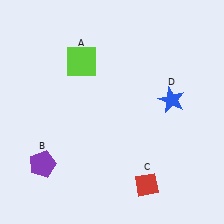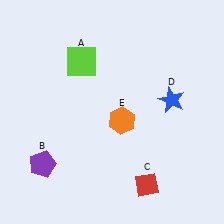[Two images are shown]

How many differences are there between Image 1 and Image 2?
There is 1 difference between the two images.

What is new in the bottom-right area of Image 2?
An orange hexagon (E) was added in the bottom-right area of Image 2.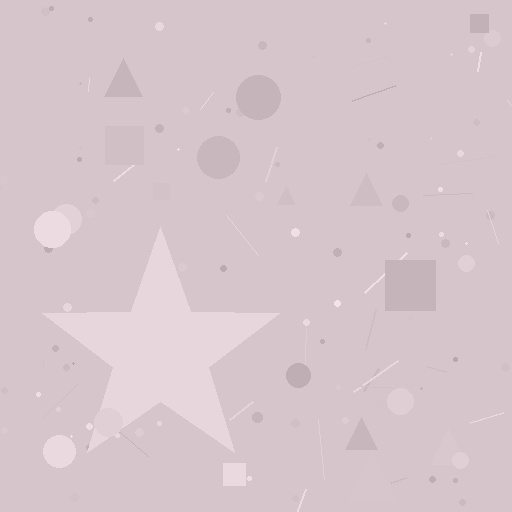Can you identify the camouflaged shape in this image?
The camouflaged shape is a star.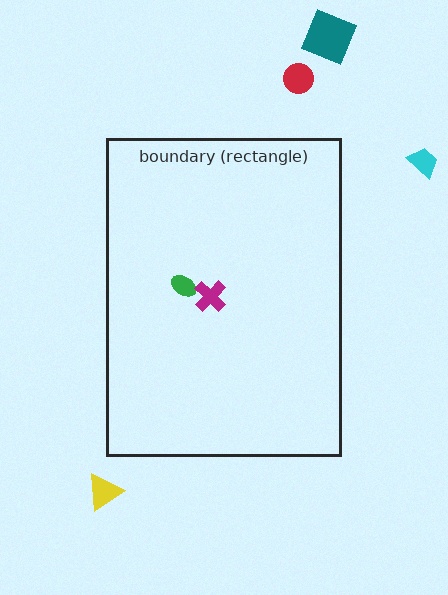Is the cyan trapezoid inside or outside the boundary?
Outside.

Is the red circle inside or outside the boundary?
Outside.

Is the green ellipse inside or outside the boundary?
Inside.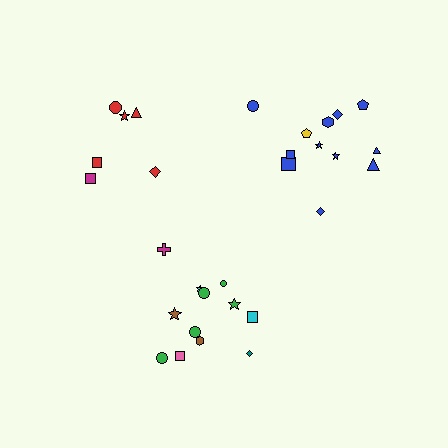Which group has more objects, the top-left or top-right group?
The top-right group.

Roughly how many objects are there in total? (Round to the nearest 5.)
Roughly 30 objects in total.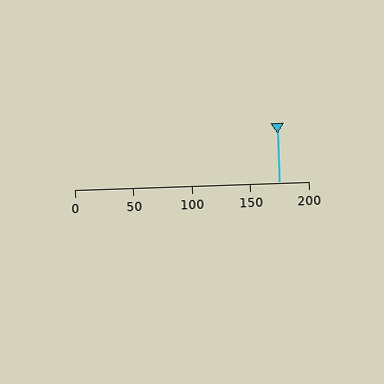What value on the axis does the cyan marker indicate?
The marker indicates approximately 175.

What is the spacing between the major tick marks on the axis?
The major ticks are spaced 50 apart.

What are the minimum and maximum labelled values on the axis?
The axis runs from 0 to 200.